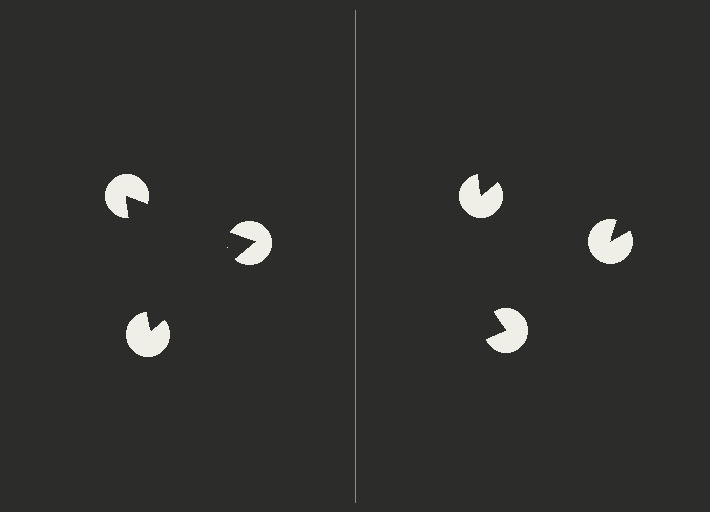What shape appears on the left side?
An illusory triangle.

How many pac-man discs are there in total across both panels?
6 — 3 on each side.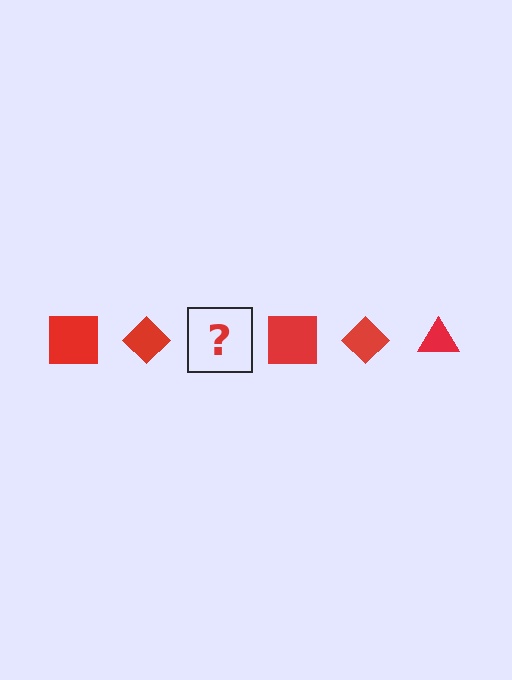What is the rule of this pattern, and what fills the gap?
The rule is that the pattern cycles through square, diamond, triangle shapes in red. The gap should be filled with a red triangle.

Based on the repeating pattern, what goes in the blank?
The blank should be a red triangle.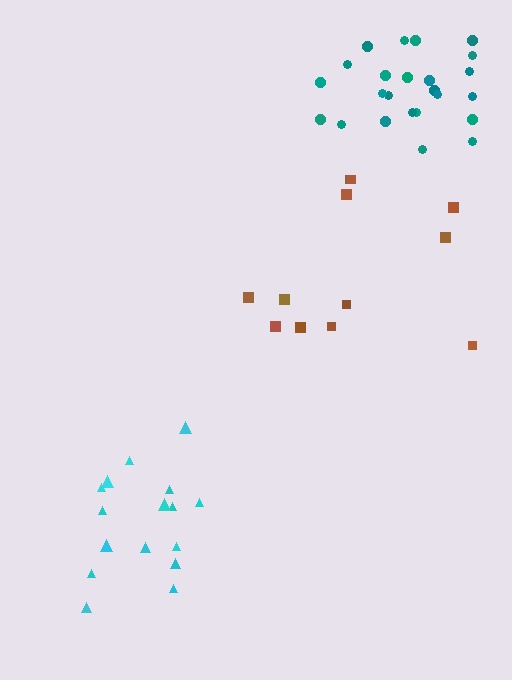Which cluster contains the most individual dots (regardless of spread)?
Teal (25).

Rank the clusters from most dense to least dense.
cyan, teal, brown.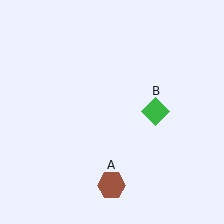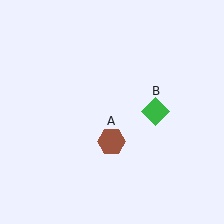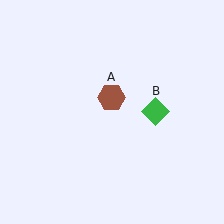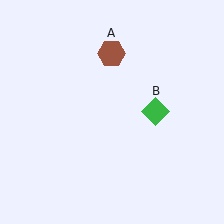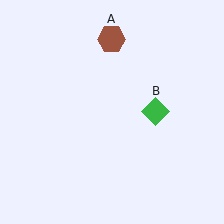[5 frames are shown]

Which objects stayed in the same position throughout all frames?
Green diamond (object B) remained stationary.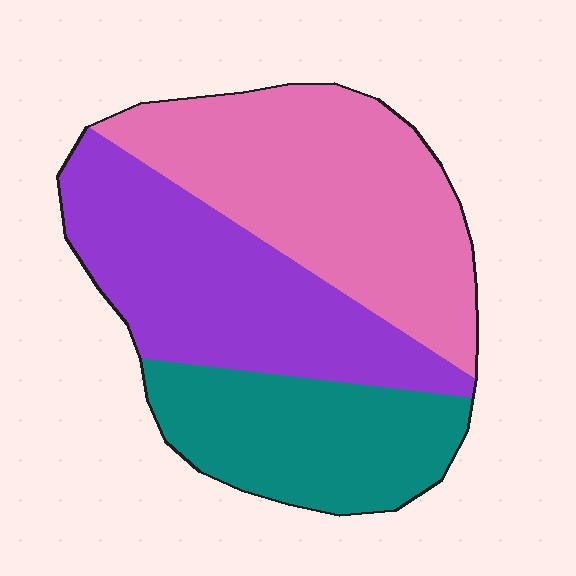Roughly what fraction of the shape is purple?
Purple covers about 35% of the shape.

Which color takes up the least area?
Teal, at roughly 25%.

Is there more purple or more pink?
Pink.